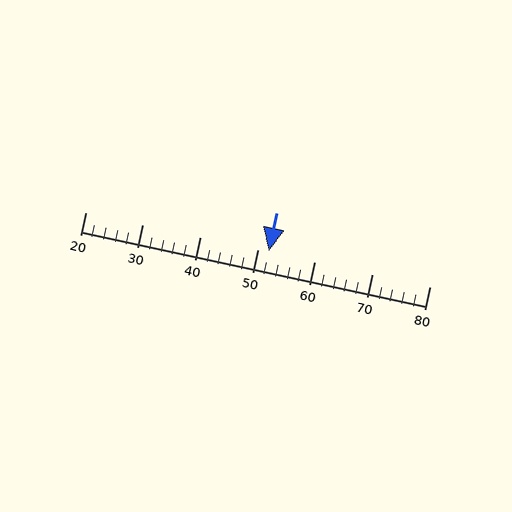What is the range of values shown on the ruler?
The ruler shows values from 20 to 80.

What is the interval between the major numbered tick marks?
The major tick marks are spaced 10 units apart.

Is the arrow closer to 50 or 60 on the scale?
The arrow is closer to 50.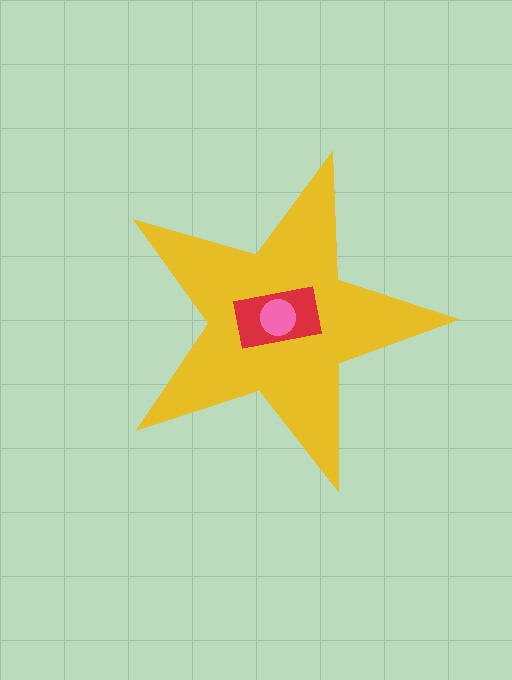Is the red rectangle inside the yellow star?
Yes.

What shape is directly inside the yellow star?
The red rectangle.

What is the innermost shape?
The pink circle.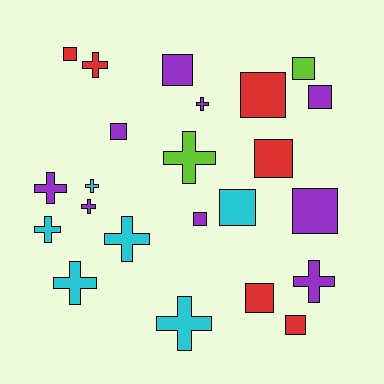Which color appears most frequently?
Purple, with 9 objects.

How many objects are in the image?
There are 23 objects.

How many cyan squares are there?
There is 1 cyan square.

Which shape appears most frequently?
Square, with 12 objects.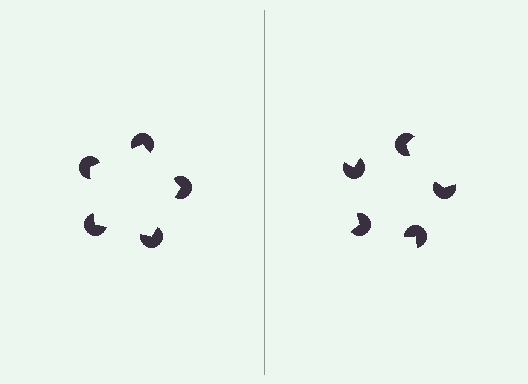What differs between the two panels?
The pac-man discs are positioned identically on both sides; only the wedge orientations differ. On the left they align to a pentagon; on the right they are misaligned.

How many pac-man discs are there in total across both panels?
10 — 5 on each side.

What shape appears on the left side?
An illusory pentagon.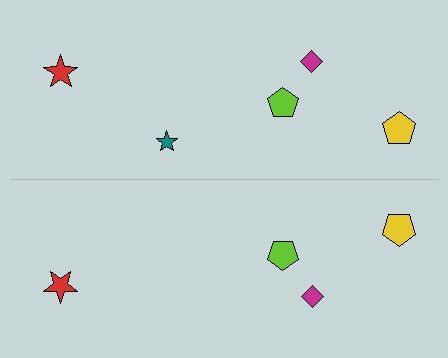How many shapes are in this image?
There are 9 shapes in this image.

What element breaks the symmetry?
A teal star is missing from the bottom side.